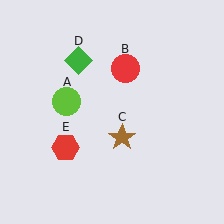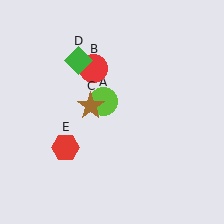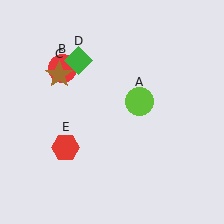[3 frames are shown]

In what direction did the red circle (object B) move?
The red circle (object B) moved left.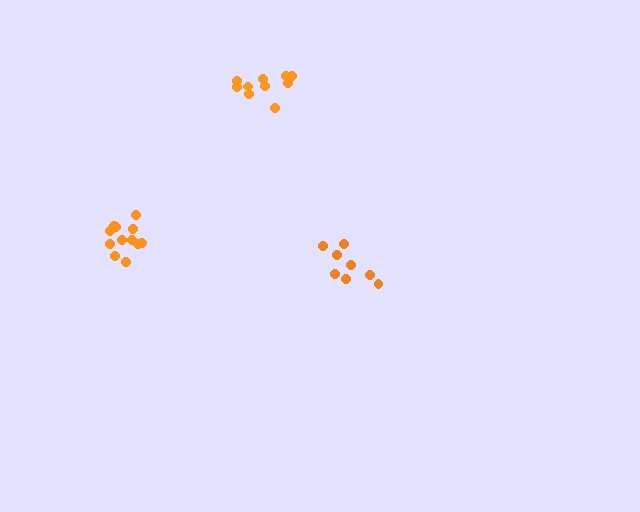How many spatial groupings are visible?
There are 3 spatial groupings.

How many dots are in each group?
Group 1: 8 dots, Group 2: 12 dots, Group 3: 10 dots (30 total).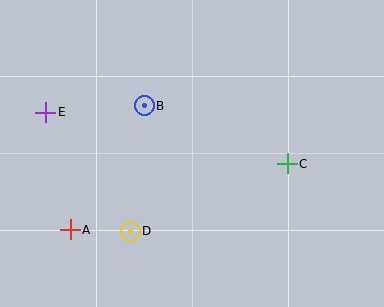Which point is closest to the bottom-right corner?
Point C is closest to the bottom-right corner.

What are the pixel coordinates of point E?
Point E is at (46, 112).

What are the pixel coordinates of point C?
Point C is at (287, 164).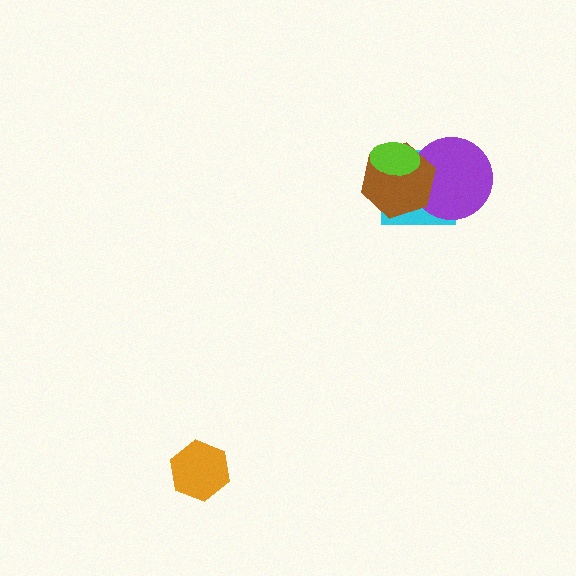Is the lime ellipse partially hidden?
No, no other shape covers it.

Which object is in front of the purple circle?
The brown hexagon is in front of the purple circle.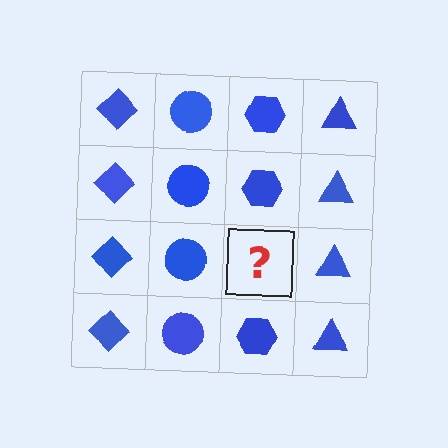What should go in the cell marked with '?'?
The missing cell should contain a blue hexagon.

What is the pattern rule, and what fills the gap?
The rule is that each column has a consistent shape. The gap should be filled with a blue hexagon.